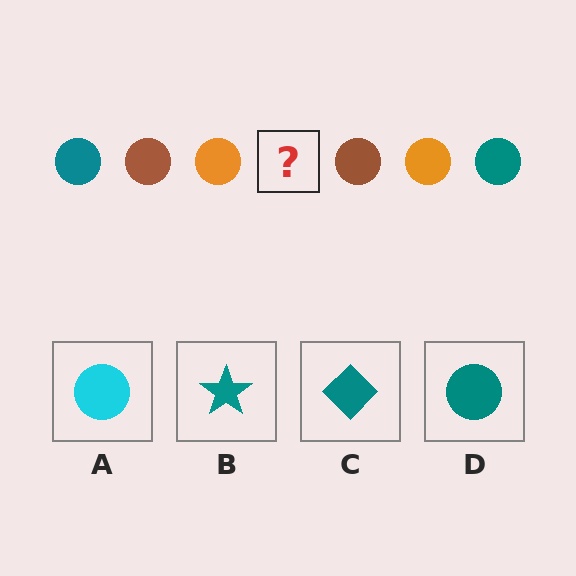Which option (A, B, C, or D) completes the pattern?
D.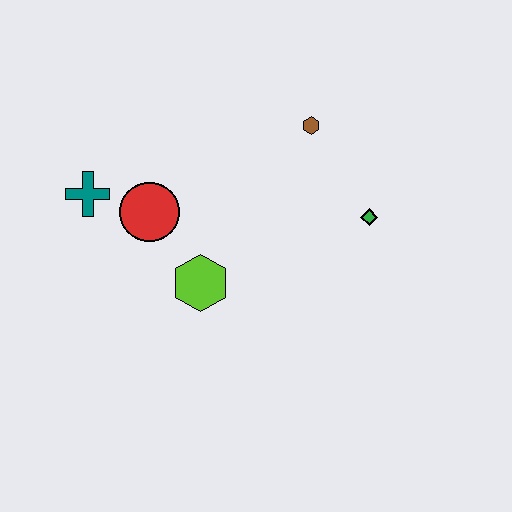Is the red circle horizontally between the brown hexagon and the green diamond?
No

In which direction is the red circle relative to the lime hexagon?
The red circle is above the lime hexagon.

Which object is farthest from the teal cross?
The green diamond is farthest from the teal cross.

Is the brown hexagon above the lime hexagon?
Yes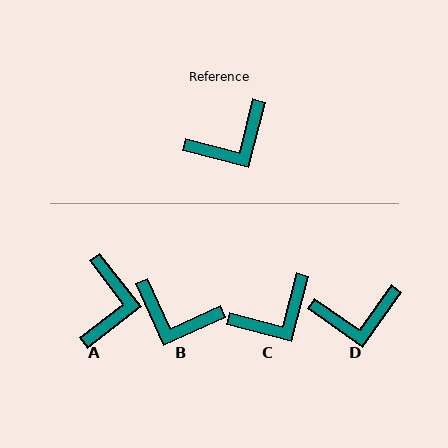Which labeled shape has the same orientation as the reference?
C.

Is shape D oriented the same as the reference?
No, it is off by about 21 degrees.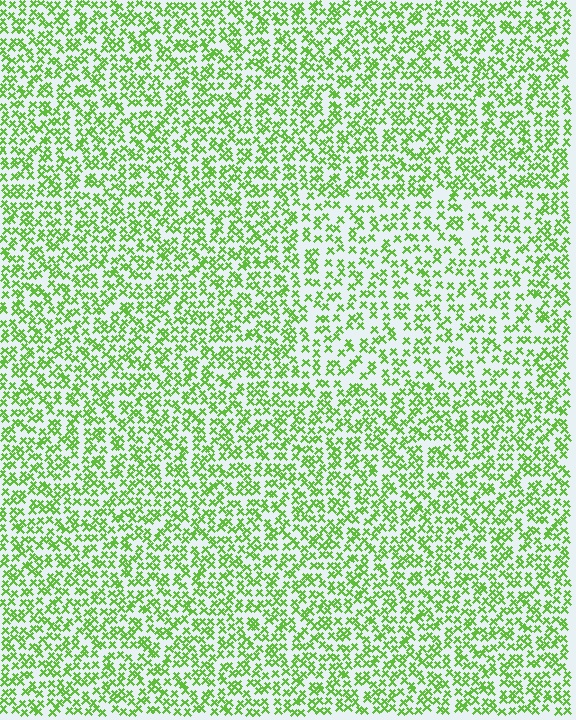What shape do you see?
I see a rectangle.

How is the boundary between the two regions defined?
The boundary is defined by a change in element density (approximately 1.5x ratio). All elements are the same color, size, and shape.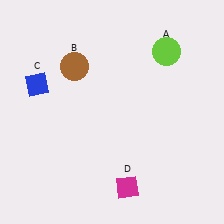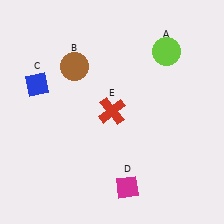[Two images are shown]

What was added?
A red cross (E) was added in Image 2.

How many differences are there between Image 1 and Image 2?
There is 1 difference between the two images.